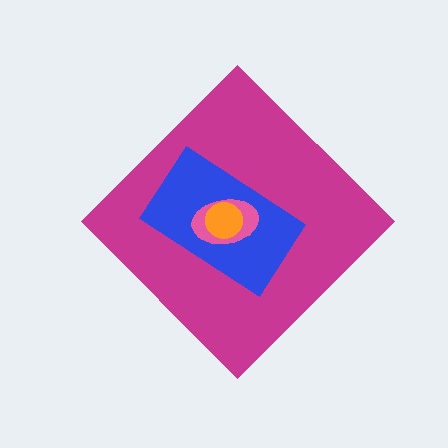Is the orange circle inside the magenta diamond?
Yes.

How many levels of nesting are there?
4.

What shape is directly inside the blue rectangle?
The pink ellipse.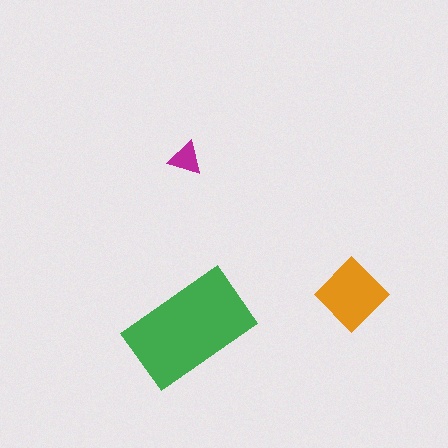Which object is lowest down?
The green rectangle is bottommost.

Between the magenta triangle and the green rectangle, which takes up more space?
The green rectangle.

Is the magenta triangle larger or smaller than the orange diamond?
Smaller.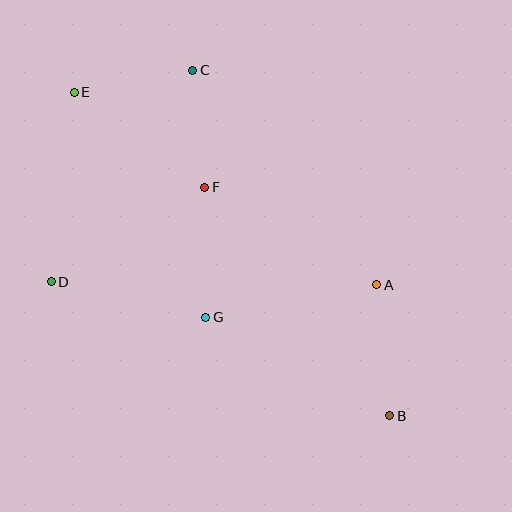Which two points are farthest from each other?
Points B and E are farthest from each other.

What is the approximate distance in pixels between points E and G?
The distance between E and G is approximately 261 pixels.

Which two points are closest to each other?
Points C and F are closest to each other.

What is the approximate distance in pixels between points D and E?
The distance between D and E is approximately 191 pixels.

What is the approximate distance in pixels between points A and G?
The distance between A and G is approximately 174 pixels.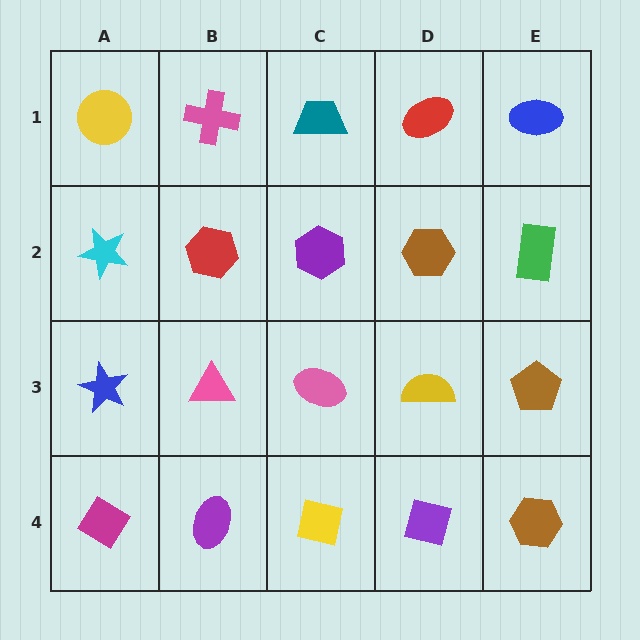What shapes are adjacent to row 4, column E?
A brown pentagon (row 3, column E), a purple square (row 4, column D).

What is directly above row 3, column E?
A green rectangle.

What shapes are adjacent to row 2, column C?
A teal trapezoid (row 1, column C), a pink ellipse (row 3, column C), a red hexagon (row 2, column B), a brown hexagon (row 2, column D).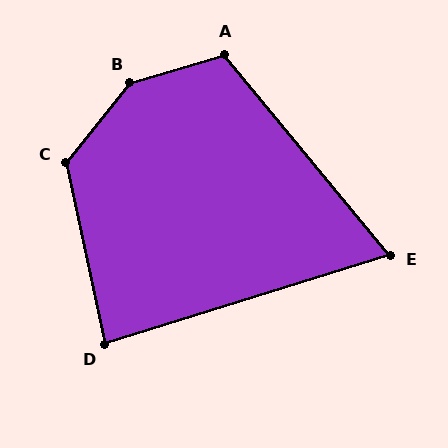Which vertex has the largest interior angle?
B, at approximately 145 degrees.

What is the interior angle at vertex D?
Approximately 85 degrees (acute).